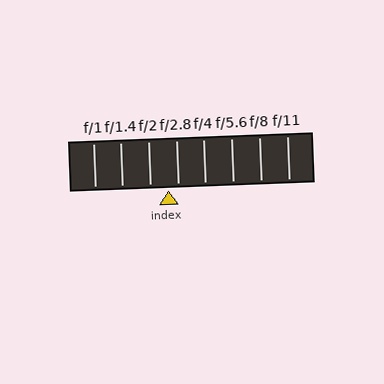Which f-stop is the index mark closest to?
The index mark is closest to f/2.8.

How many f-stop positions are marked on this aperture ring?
There are 8 f-stop positions marked.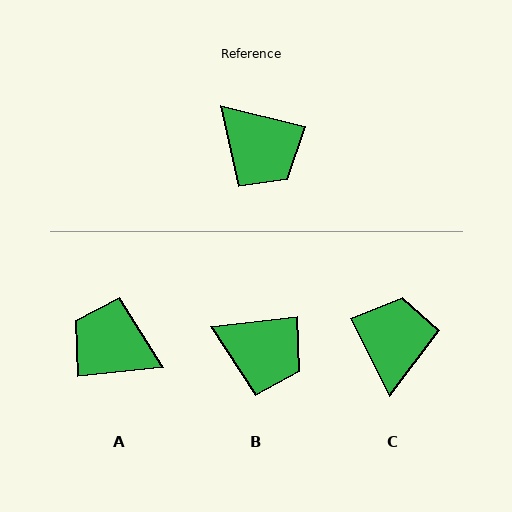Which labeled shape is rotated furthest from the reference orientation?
A, about 160 degrees away.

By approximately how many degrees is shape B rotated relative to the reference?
Approximately 21 degrees counter-clockwise.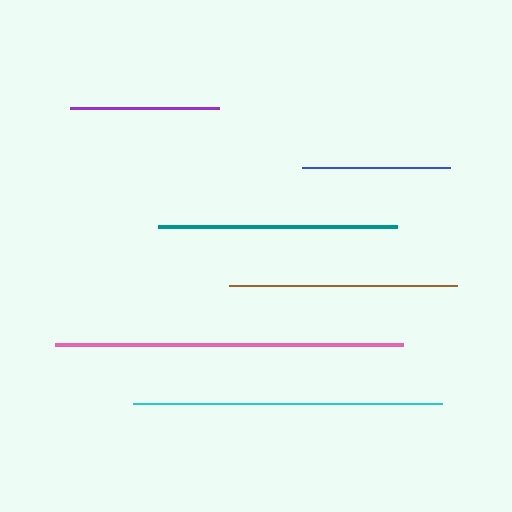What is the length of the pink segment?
The pink segment is approximately 348 pixels long.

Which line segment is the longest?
The pink line is the longest at approximately 348 pixels.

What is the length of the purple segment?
The purple segment is approximately 149 pixels long.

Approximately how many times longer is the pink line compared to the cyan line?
The pink line is approximately 1.1 times the length of the cyan line.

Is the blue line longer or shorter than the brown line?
The brown line is longer than the blue line.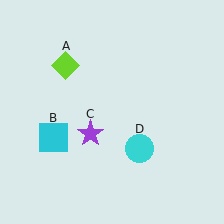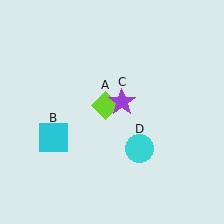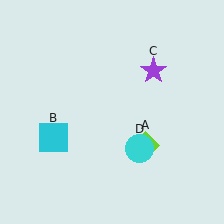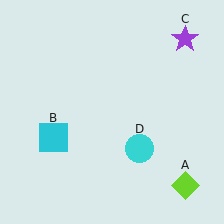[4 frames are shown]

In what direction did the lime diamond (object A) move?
The lime diamond (object A) moved down and to the right.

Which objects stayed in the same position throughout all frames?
Cyan square (object B) and cyan circle (object D) remained stationary.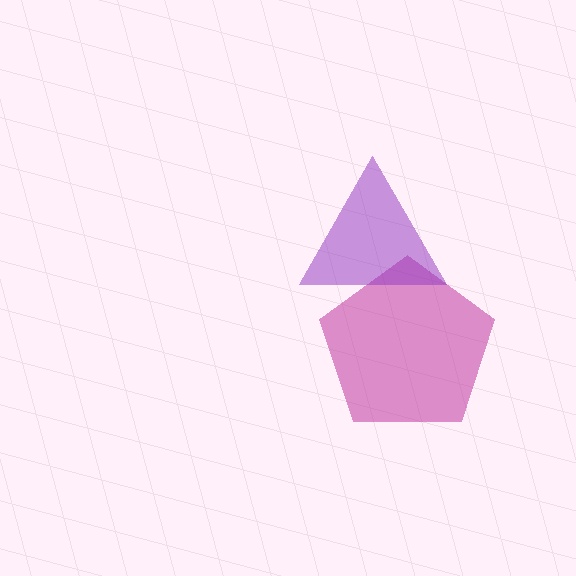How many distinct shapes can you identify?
There are 2 distinct shapes: a magenta pentagon, a purple triangle.